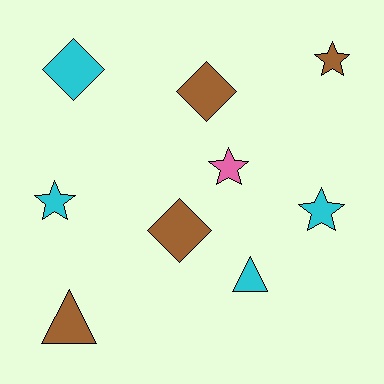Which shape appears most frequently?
Star, with 4 objects.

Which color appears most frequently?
Cyan, with 4 objects.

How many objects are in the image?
There are 9 objects.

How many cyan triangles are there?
There is 1 cyan triangle.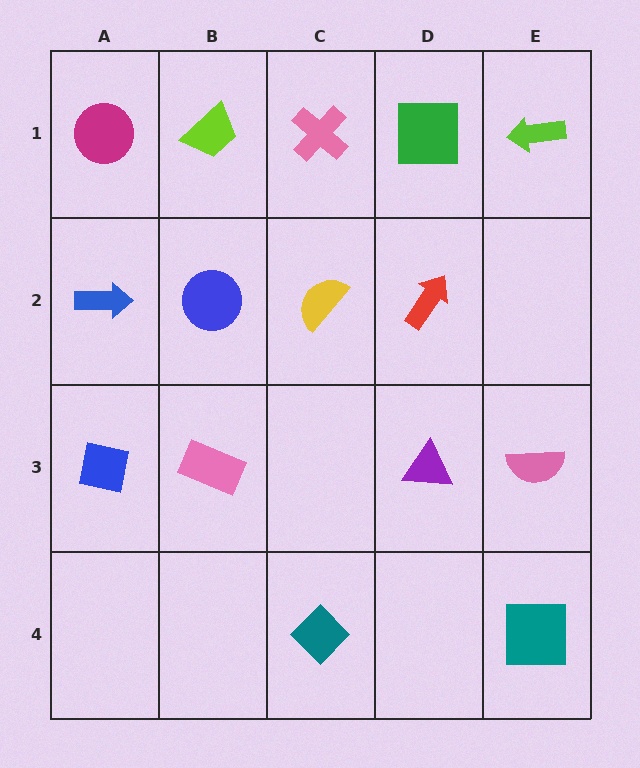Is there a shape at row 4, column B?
No, that cell is empty.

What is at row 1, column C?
A pink cross.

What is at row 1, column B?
A lime trapezoid.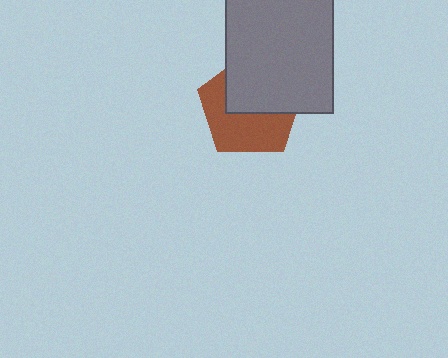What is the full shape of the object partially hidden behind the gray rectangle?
The partially hidden object is a brown pentagon.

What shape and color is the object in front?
The object in front is a gray rectangle.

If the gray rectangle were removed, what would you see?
You would see the complete brown pentagon.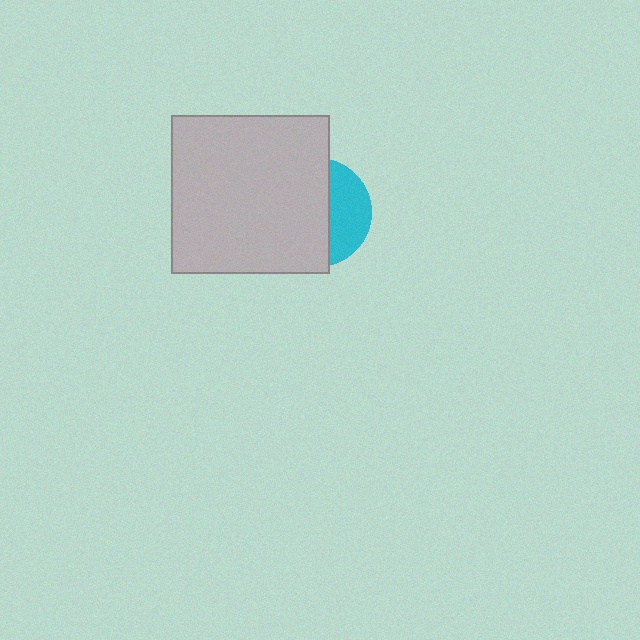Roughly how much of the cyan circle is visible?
A small part of it is visible (roughly 36%).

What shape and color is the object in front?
The object in front is a light gray square.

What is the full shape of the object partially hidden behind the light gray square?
The partially hidden object is a cyan circle.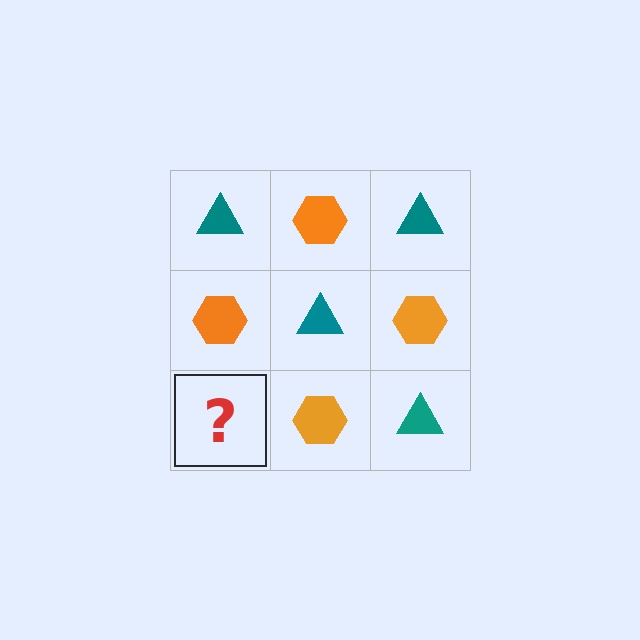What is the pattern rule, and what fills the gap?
The rule is that it alternates teal triangle and orange hexagon in a checkerboard pattern. The gap should be filled with a teal triangle.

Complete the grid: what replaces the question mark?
The question mark should be replaced with a teal triangle.